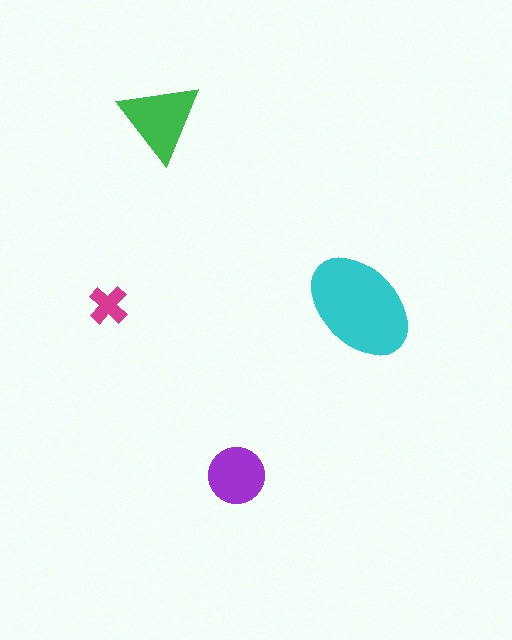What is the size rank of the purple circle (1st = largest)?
3rd.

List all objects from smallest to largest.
The magenta cross, the purple circle, the green triangle, the cyan ellipse.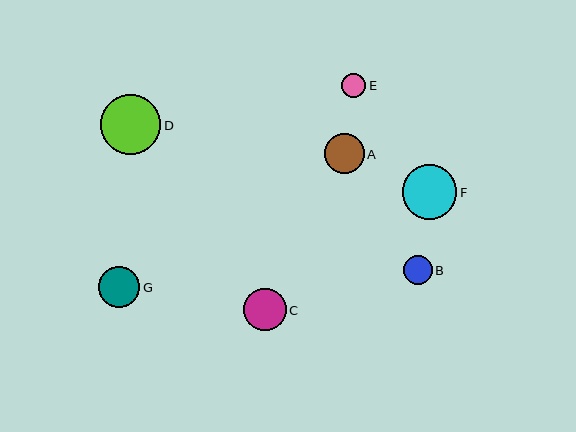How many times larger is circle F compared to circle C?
Circle F is approximately 1.3 times the size of circle C.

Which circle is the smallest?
Circle E is the smallest with a size of approximately 24 pixels.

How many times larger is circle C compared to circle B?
Circle C is approximately 1.5 times the size of circle B.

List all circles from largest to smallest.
From largest to smallest: D, F, C, G, A, B, E.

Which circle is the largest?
Circle D is the largest with a size of approximately 60 pixels.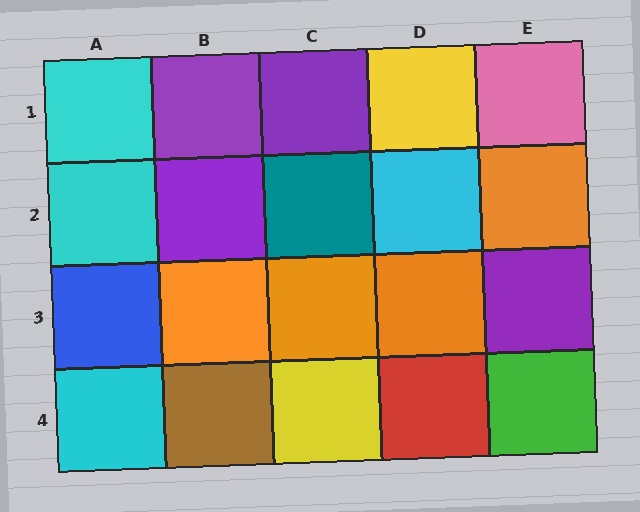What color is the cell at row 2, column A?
Cyan.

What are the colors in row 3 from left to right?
Blue, orange, orange, orange, purple.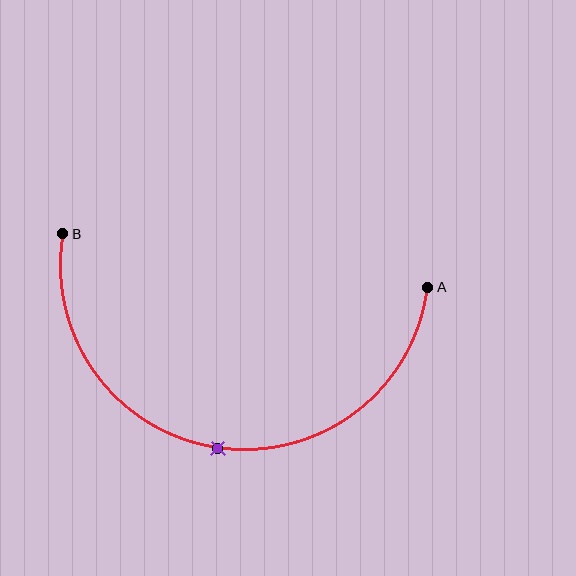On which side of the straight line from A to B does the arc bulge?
The arc bulges below the straight line connecting A and B.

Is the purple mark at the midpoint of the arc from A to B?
Yes. The purple mark lies on the arc at equal arc-length from both A and B — it is the arc midpoint.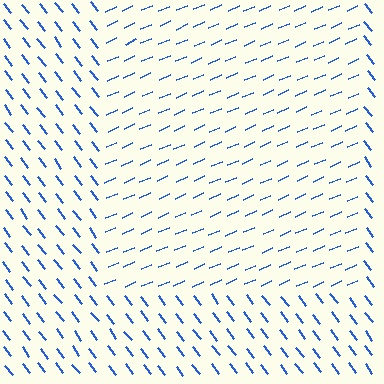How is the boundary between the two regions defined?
The boundary is defined purely by a change in line orientation (approximately 76 degrees difference). All lines are the same color and thickness.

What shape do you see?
I see a rectangle.